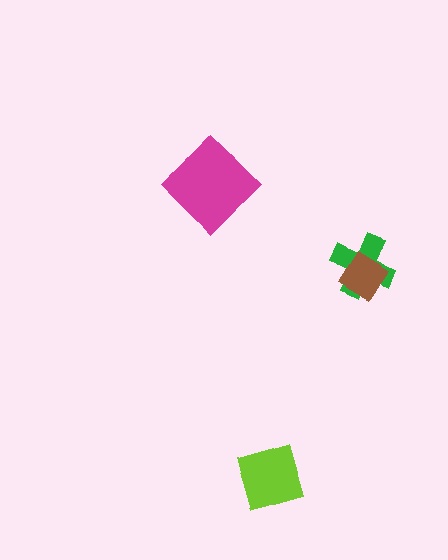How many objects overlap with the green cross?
1 object overlaps with the green cross.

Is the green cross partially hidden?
Yes, it is partially covered by another shape.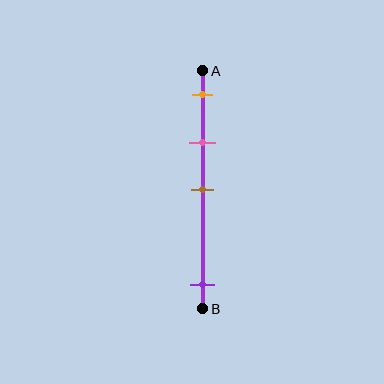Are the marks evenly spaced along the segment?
No, the marks are not evenly spaced.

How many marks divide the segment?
There are 4 marks dividing the segment.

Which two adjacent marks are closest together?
The orange and pink marks are the closest adjacent pair.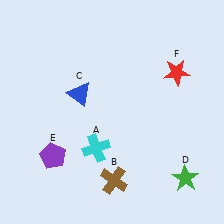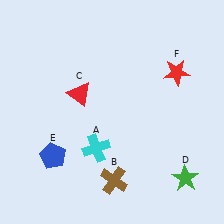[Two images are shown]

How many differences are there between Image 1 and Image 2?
There are 2 differences between the two images.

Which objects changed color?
C changed from blue to red. E changed from purple to blue.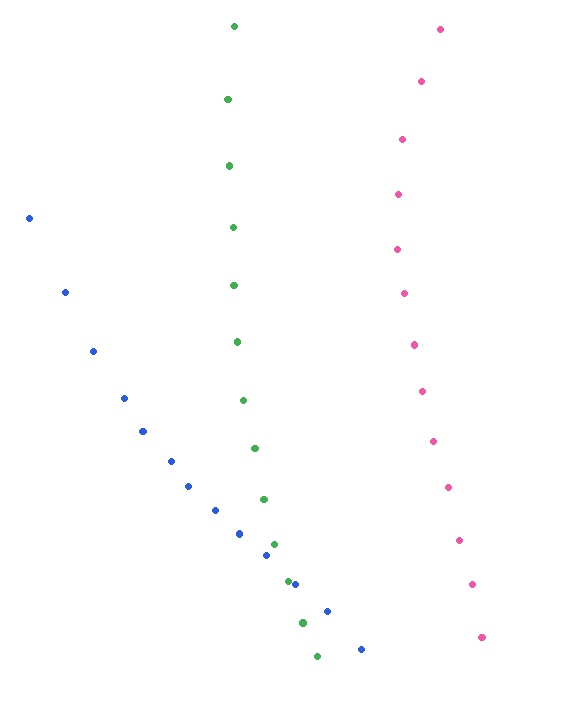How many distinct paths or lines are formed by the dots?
There are 3 distinct paths.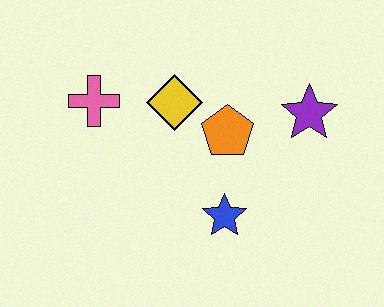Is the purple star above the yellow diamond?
No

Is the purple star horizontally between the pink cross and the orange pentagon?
No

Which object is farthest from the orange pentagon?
The pink cross is farthest from the orange pentagon.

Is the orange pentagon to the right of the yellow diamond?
Yes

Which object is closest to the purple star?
The orange pentagon is closest to the purple star.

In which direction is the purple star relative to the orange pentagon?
The purple star is to the right of the orange pentagon.